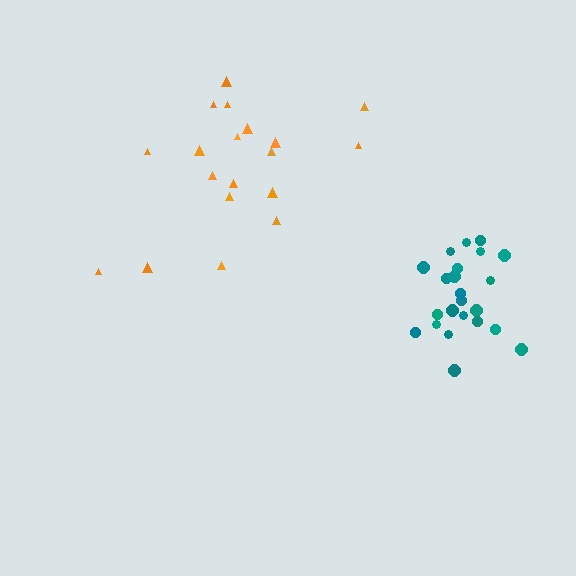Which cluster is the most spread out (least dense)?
Orange.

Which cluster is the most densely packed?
Teal.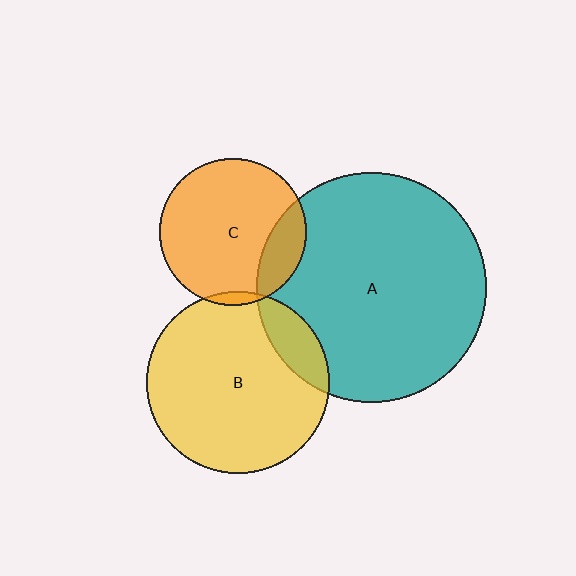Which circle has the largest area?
Circle A (teal).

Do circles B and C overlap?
Yes.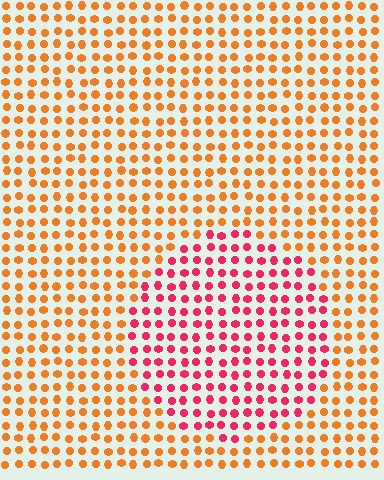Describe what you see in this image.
The image is filled with small orange elements in a uniform arrangement. A circle-shaped region is visible where the elements are tinted to a slightly different hue, forming a subtle color boundary.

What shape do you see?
I see a circle.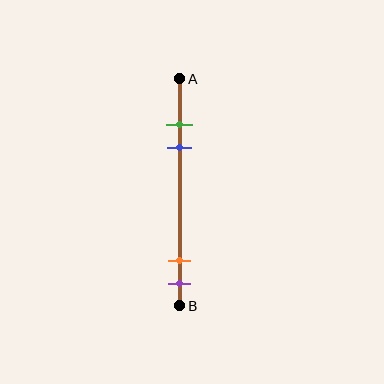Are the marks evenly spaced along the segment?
No, the marks are not evenly spaced.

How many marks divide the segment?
There are 4 marks dividing the segment.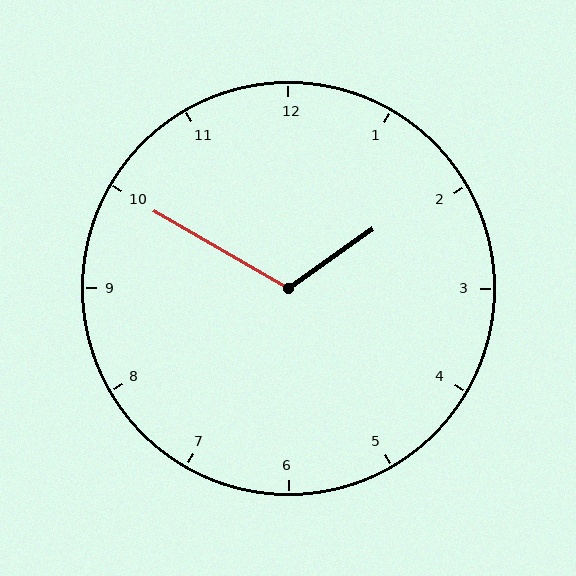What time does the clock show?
1:50.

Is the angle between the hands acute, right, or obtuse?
It is obtuse.